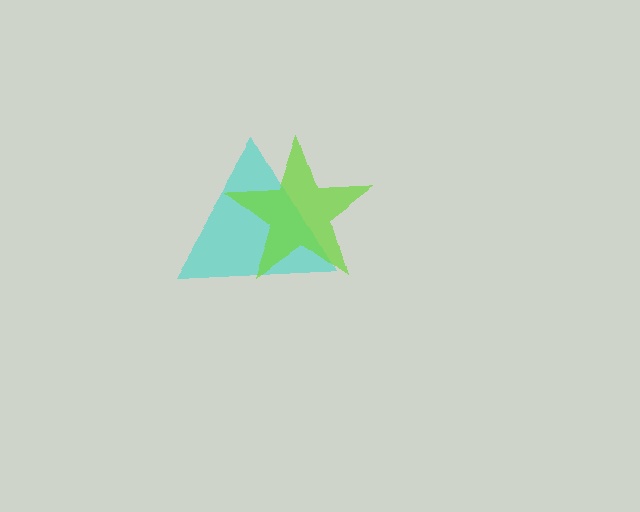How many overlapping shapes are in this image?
There are 2 overlapping shapes in the image.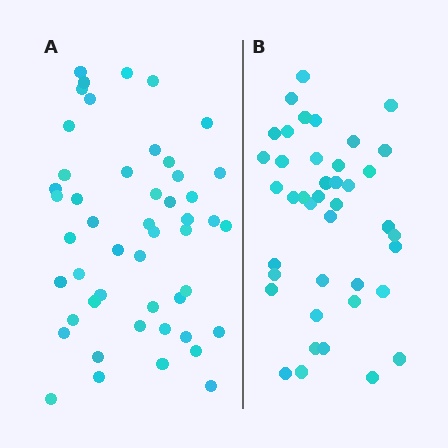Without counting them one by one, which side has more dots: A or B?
Region A (the left region) has more dots.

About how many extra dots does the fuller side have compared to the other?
Region A has roughly 8 or so more dots than region B.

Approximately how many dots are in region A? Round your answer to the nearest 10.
About 50 dots. (The exact count is 49, which rounds to 50.)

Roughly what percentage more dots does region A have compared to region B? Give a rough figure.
About 20% more.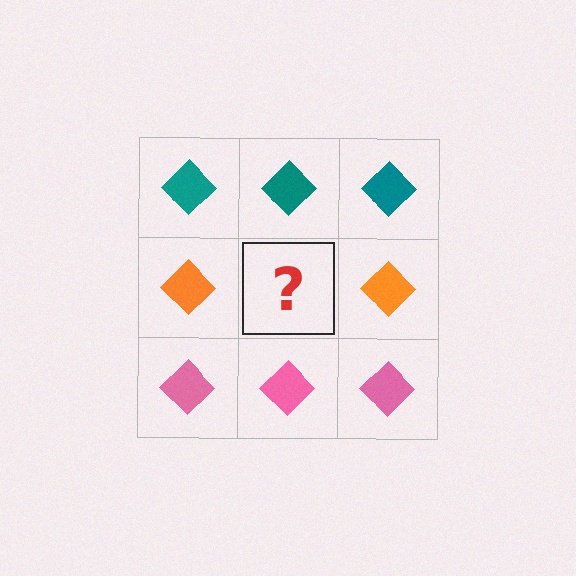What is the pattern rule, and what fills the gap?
The rule is that each row has a consistent color. The gap should be filled with an orange diamond.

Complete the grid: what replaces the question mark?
The question mark should be replaced with an orange diamond.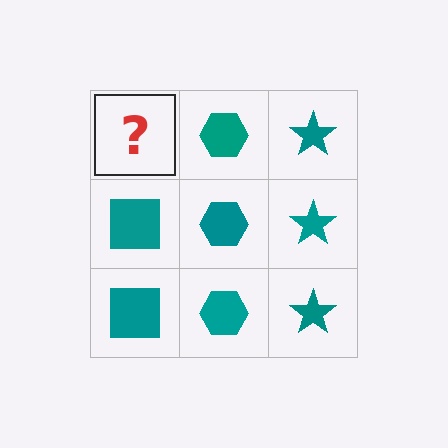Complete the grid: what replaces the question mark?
The question mark should be replaced with a teal square.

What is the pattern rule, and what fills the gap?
The rule is that each column has a consistent shape. The gap should be filled with a teal square.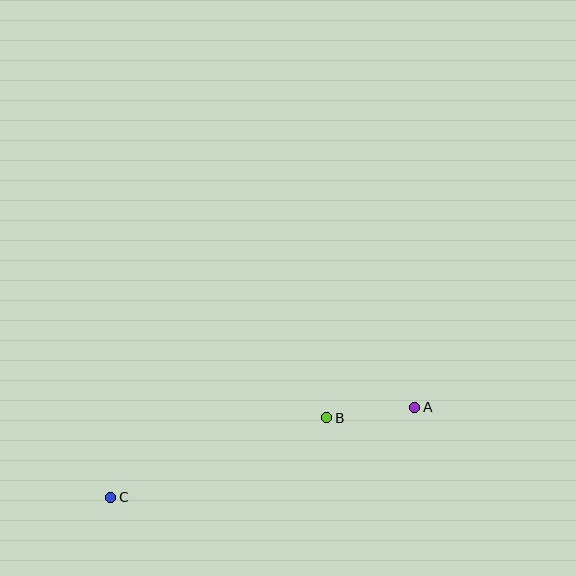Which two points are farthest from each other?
Points A and C are farthest from each other.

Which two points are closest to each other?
Points A and B are closest to each other.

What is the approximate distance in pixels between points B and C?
The distance between B and C is approximately 230 pixels.